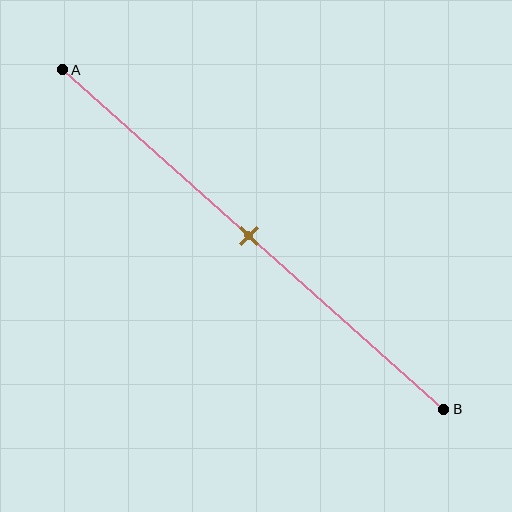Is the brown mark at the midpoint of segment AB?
Yes, the mark is approximately at the midpoint.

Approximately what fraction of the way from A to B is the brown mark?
The brown mark is approximately 50% of the way from A to B.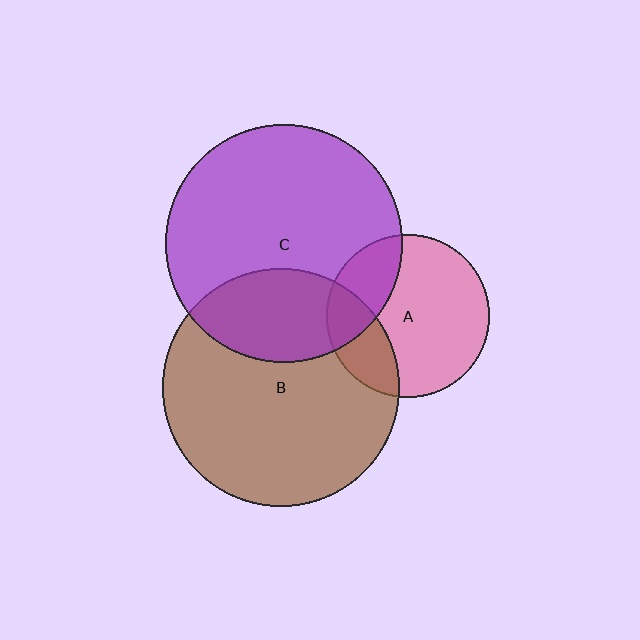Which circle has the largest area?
Circle C (purple).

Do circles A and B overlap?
Yes.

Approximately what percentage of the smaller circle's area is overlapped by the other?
Approximately 25%.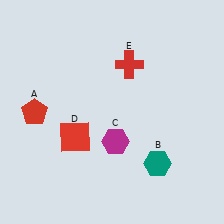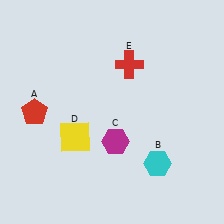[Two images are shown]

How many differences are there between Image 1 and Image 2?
There are 2 differences between the two images.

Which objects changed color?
B changed from teal to cyan. D changed from red to yellow.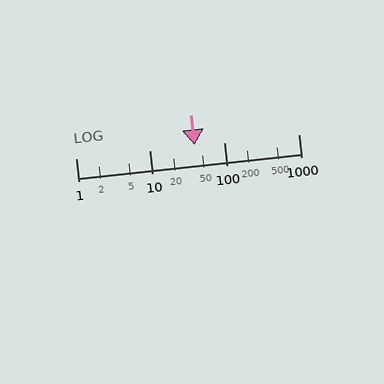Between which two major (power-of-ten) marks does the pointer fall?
The pointer is between 10 and 100.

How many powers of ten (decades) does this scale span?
The scale spans 3 decades, from 1 to 1000.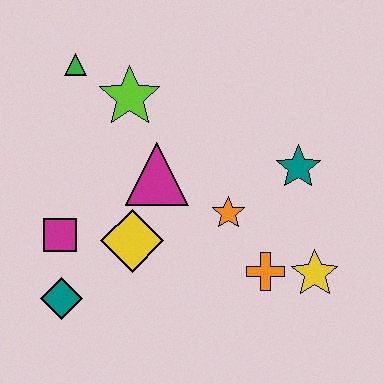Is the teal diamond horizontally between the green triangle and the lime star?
No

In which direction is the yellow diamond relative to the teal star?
The yellow diamond is to the left of the teal star.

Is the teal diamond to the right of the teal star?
No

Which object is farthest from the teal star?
The teal diamond is farthest from the teal star.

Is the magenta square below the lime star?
Yes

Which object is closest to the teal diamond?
The magenta square is closest to the teal diamond.